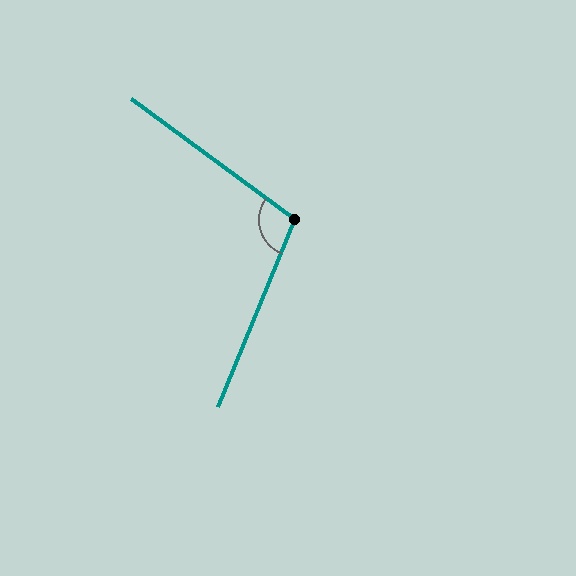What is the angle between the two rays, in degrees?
Approximately 104 degrees.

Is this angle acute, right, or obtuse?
It is obtuse.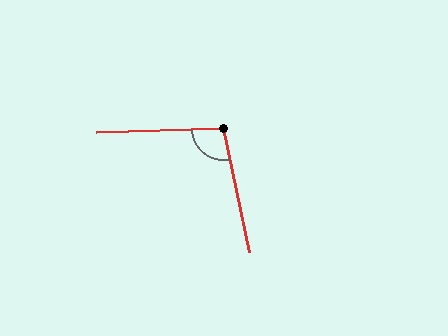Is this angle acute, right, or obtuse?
It is obtuse.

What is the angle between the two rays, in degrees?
Approximately 100 degrees.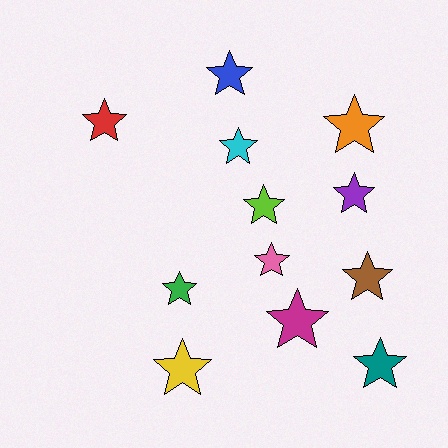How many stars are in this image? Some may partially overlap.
There are 12 stars.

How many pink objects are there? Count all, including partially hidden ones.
There is 1 pink object.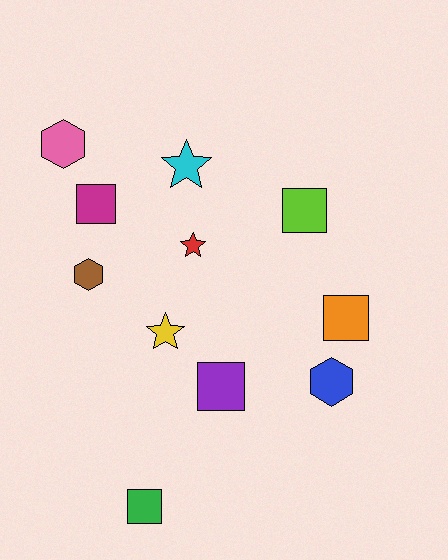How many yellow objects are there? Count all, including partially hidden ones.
There is 1 yellow object.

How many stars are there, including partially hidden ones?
There are 3 stars.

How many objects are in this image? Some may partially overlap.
There are 11 objects.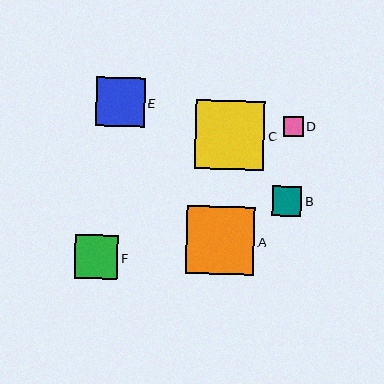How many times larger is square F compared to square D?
Square F is approximately 2.2 times the size of square D.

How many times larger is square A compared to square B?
Square A is approximately 2.3 times the size of square B.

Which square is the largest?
Square C is the largest with a size of approximately 70 pixels.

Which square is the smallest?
Square D is the smallest with a size of approximately 20 pixels.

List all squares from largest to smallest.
From largest to smallest: C, A, E, F, B, D.